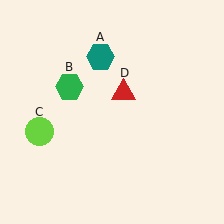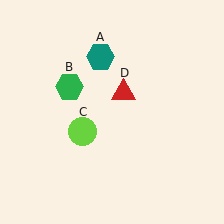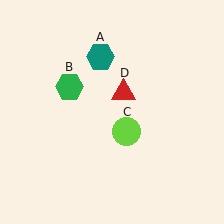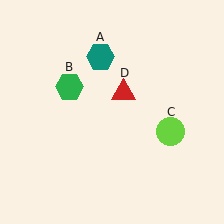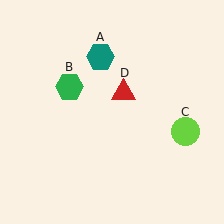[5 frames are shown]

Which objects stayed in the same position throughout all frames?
Teal hexagon (object A) and green hexagon (object B) and red triangle (object D) remained stationary.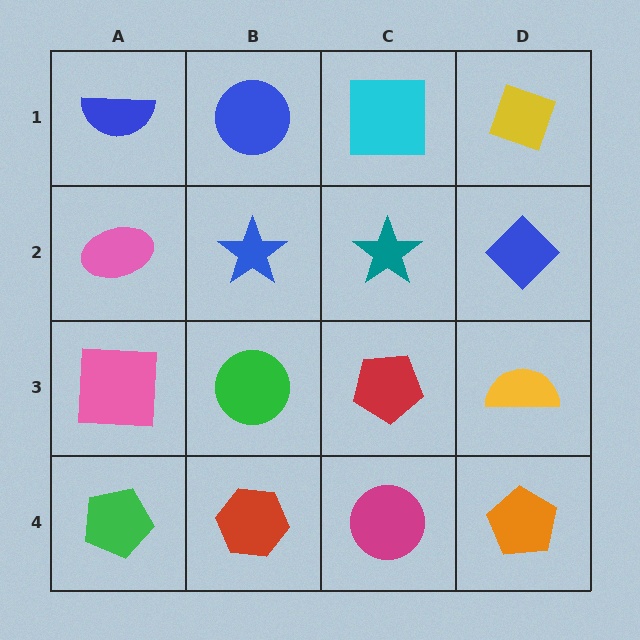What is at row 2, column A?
A pink ellipse.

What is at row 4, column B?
A red hexagon.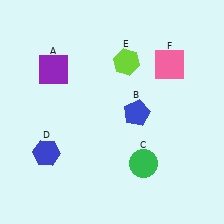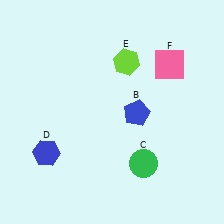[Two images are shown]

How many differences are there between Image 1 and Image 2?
There is 1 difference between the two images.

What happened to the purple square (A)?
The purple square (A) was removed in Image 2. It was in the top-left area of Image 1.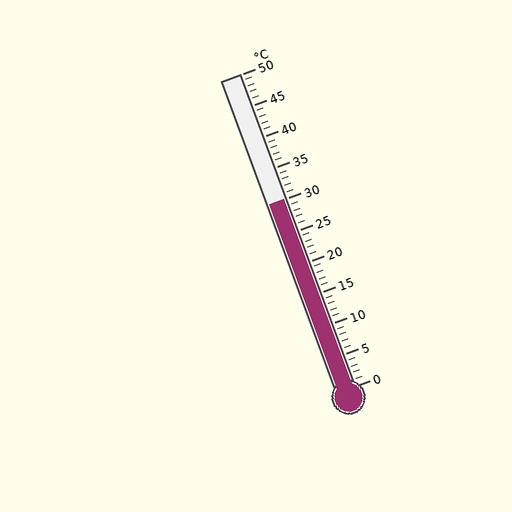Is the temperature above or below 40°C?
The temperature is below 40°C.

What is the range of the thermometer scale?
The thermometer scale ranges from 0°C to 50°C.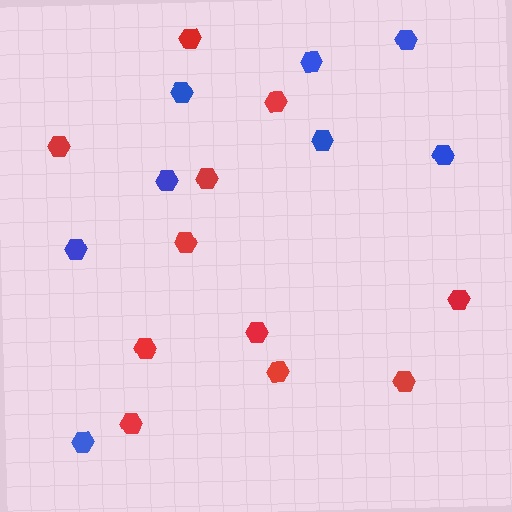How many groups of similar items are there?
There are 2 groups: one group of red hexagons (11) and one group of blue hexagons (8).